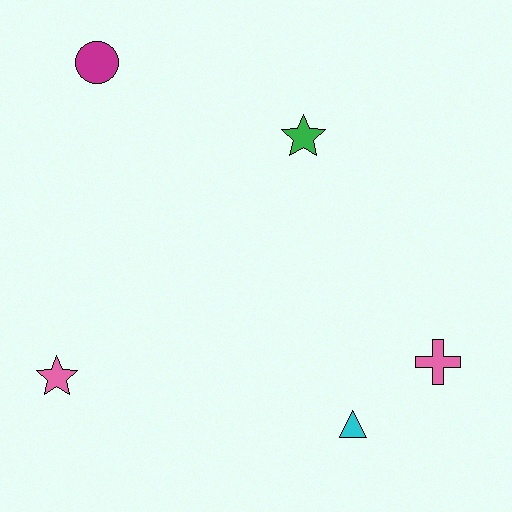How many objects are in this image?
There are 5 objects.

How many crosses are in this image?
There is 1 cross.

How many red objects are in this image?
There are no red objects.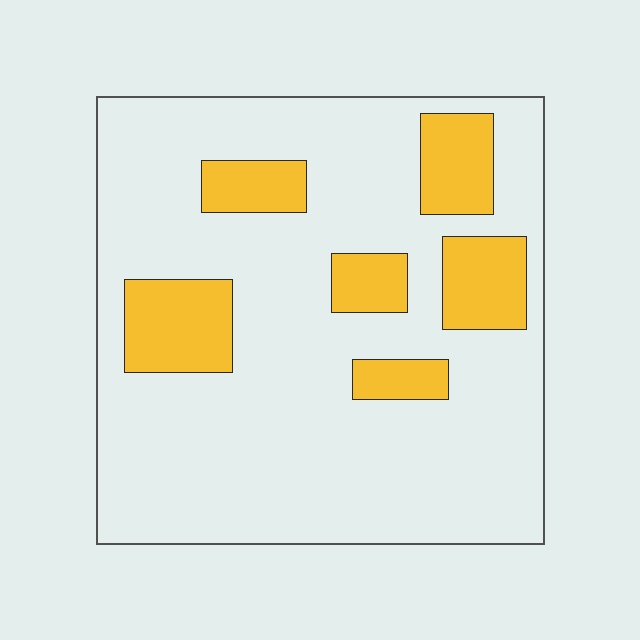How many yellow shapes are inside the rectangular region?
6.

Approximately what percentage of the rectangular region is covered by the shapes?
Approximately 20%.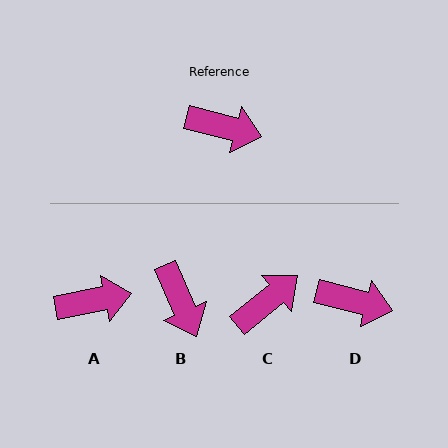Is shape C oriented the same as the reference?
No, it is off by about 53 degrees.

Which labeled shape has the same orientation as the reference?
D.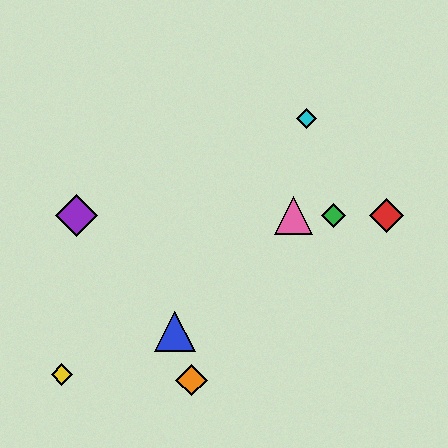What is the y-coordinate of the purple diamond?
The purple diamond is at y≈216.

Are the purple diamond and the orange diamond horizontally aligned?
No, the purple diamond is at y≈216 and the orange diamond is at y≈380.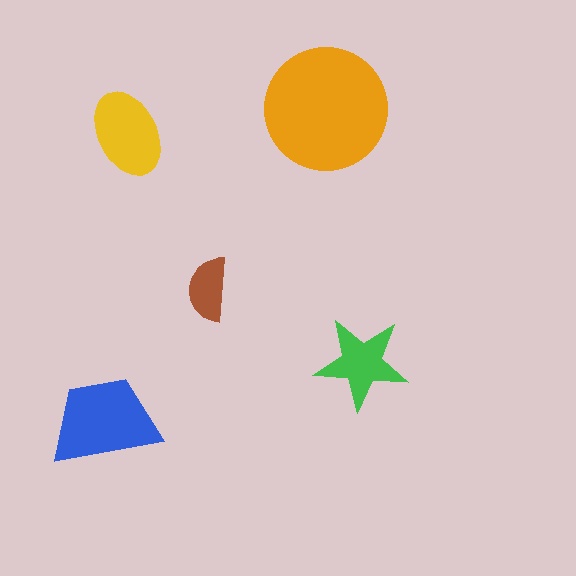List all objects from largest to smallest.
The orange circle, the blue trapezoid, the yellow ellipse, the green star, the brown semicircle.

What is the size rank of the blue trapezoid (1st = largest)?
2nd.